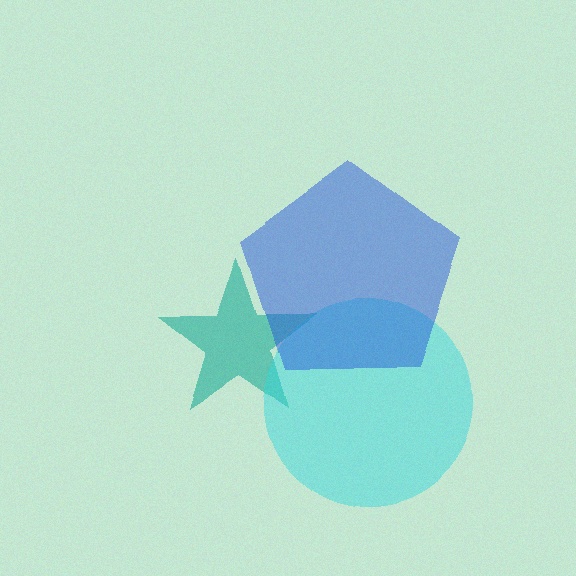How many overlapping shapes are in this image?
There are 3 overlapping shapes in the image.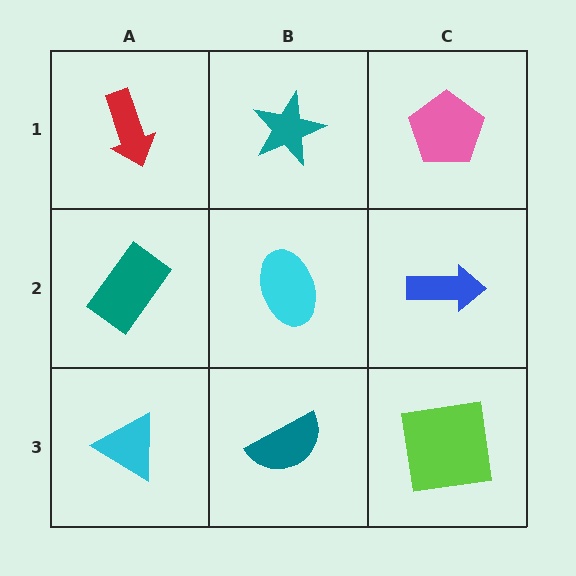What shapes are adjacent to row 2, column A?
A red arrow (row 1, column A), a cyan triangle (row 3, column A), a cyan ellipse (row 2, column B).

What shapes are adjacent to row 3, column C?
A blue arrow (row 2, column C), a teal semicircle (row 3, column B).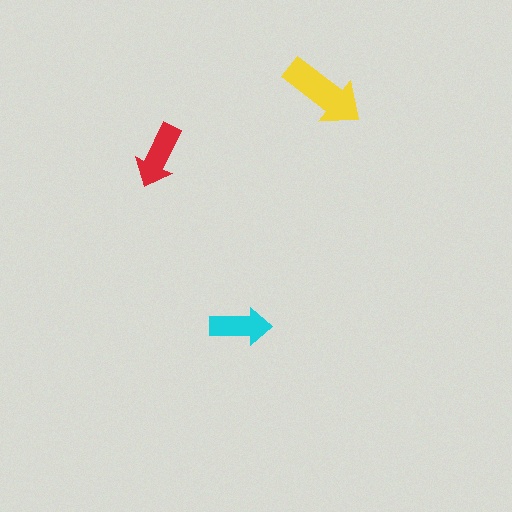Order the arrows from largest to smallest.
the yellow one, the red one, the cyan one.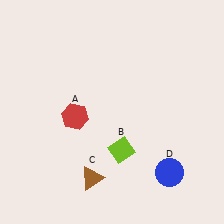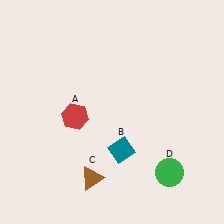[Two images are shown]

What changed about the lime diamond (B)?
In Image 1, B is lime. In Image 2, it changed to teal.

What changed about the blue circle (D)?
In Image 1, D is blue. In Image 2, it changed to green.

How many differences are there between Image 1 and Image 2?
There are 2 differences between the two images.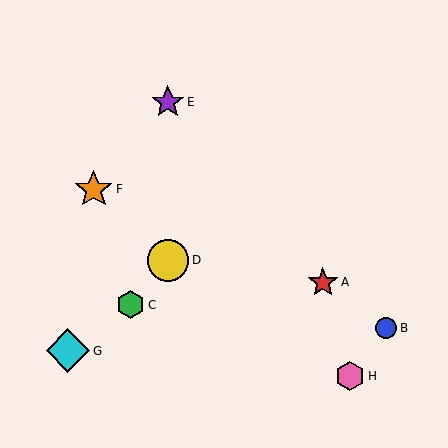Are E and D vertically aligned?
Yes, both are at x≈168.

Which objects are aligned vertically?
Objects D, E are aligned vertically.